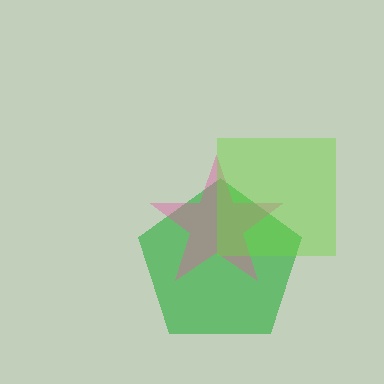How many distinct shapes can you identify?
There are 3 distinct shapes: a green pentagon, a pink star, a lime square.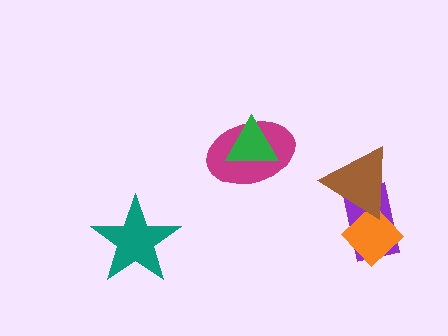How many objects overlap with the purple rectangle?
2 objects overlap with the purple rectangle.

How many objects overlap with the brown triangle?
2 objects overlap with the brown triangle.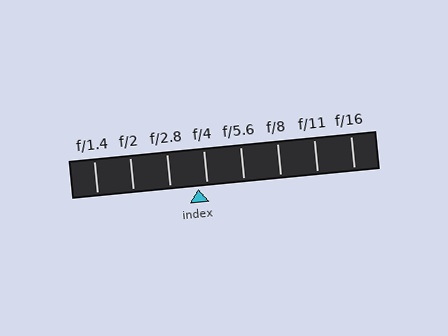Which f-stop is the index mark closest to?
The index mark is closest to f/4.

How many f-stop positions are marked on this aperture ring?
There are 8 f-stop positions marked.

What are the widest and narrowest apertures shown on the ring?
The widest aperture shown is f/1.4 and the narrowest is f/16.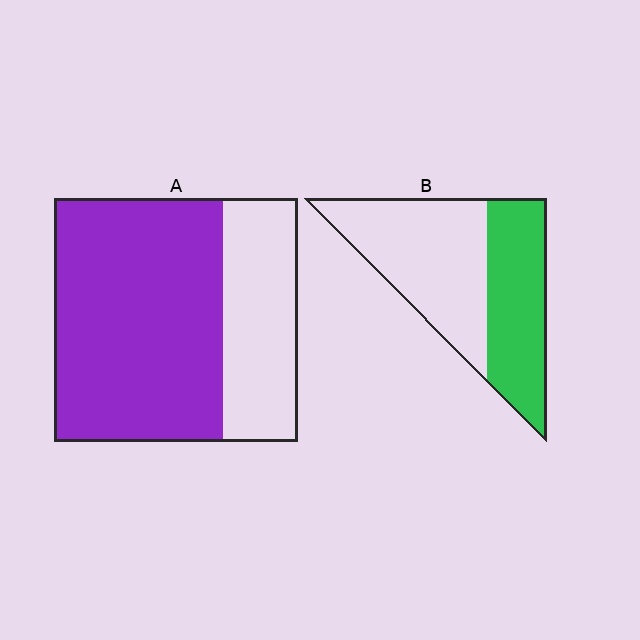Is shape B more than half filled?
No.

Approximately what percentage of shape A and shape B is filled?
A is approximately 70% and B is approximately 45%.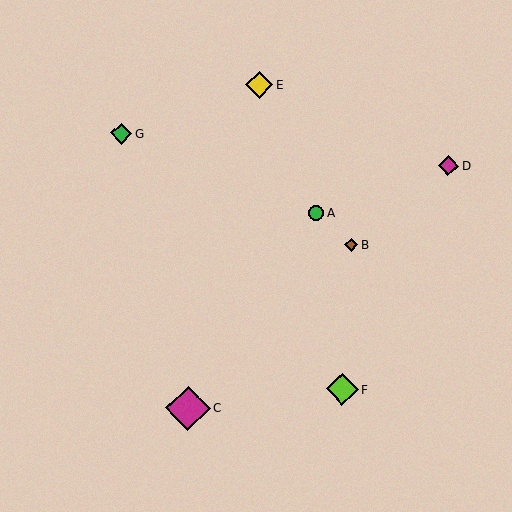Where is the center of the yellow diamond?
The center of the yellow diamond is at (259, 85).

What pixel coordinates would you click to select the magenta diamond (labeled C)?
Click at (188, 408) to select the magenta diamond C.